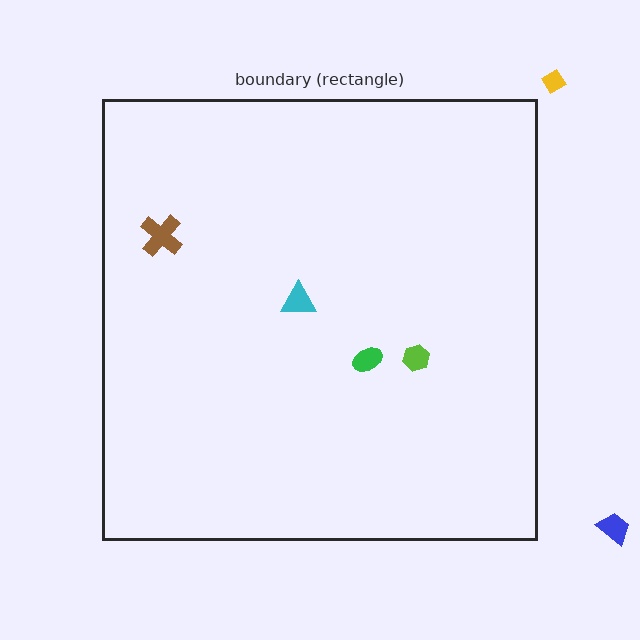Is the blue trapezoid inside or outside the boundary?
Outside.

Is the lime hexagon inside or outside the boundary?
Inside.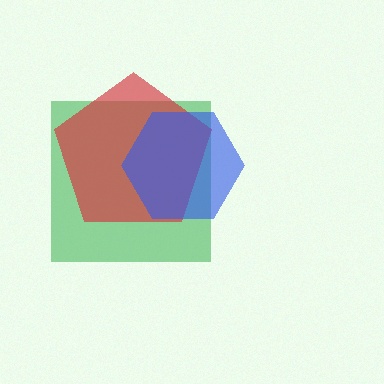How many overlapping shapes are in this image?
There are 3 overlapping shapes in the image.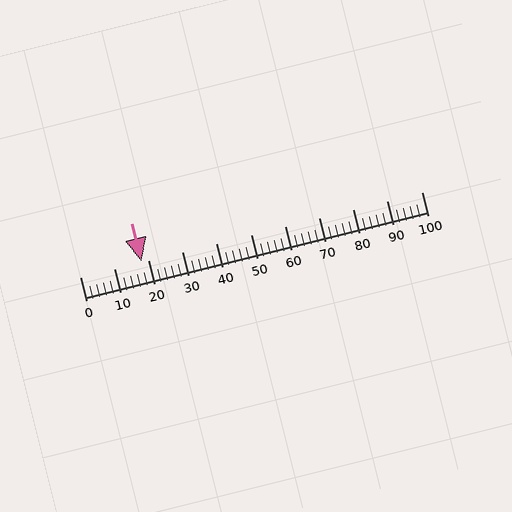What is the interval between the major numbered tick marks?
The major tick marks are spaced 10 units apart.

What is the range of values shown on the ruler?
The ruler shows values from 0 to 100.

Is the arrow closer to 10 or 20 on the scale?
The arrow is closer to 20.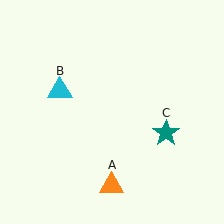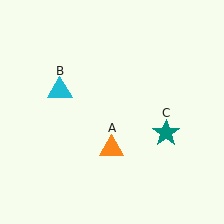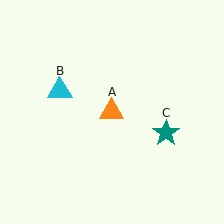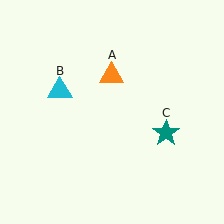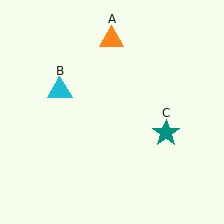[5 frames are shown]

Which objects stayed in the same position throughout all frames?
Cyan triangle (object B) and teal star (object C) remained stationary.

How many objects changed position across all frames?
1 object changed position: orange triangle (object A).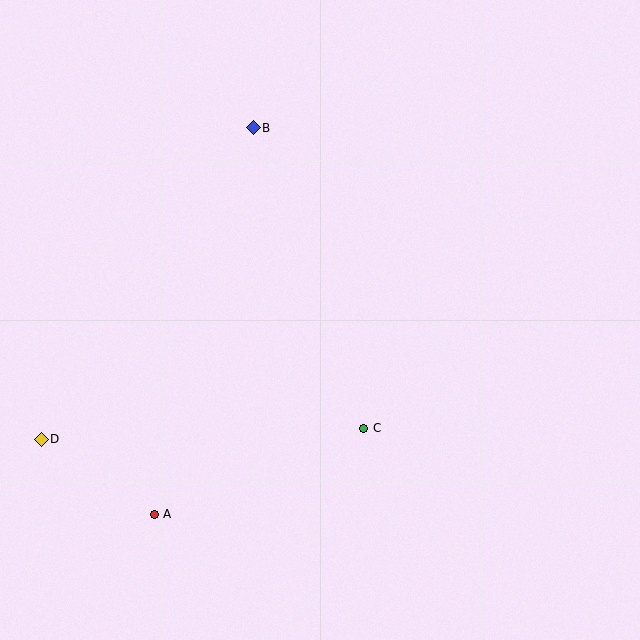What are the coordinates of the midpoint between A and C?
The midpoint between A and C is at (259, 471).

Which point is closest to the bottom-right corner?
Point C is closest to the bottom-right corner.